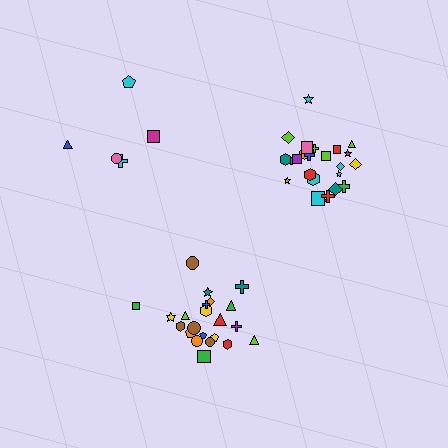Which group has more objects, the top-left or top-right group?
The top-right group.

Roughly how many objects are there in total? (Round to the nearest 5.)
Roughly 50 objects in total.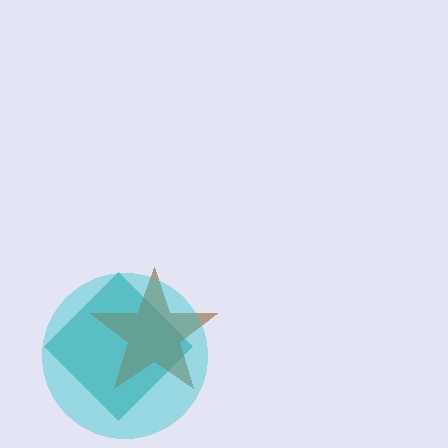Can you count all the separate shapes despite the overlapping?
Yes, there are 3 separate shapes.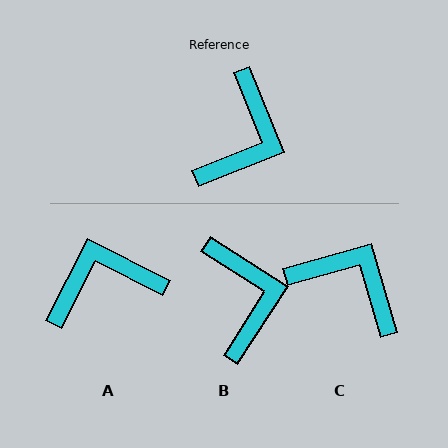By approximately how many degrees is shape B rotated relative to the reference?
Approximately 36 degrees counter-clockwise.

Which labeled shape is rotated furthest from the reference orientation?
A, about 131 degrees away.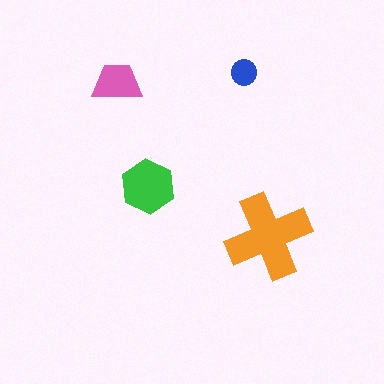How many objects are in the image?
There are 4 objects in the image.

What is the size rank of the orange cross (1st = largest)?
1st.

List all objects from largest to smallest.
The orange cross, the green hexagon, the pink trapezoid, the blue circle.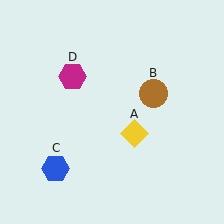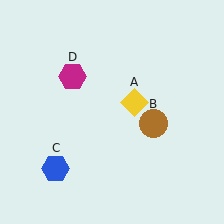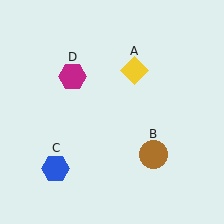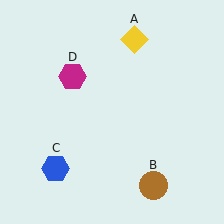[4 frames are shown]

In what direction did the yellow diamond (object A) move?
The yellow diamond (object A) moved up.